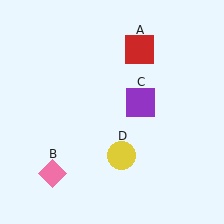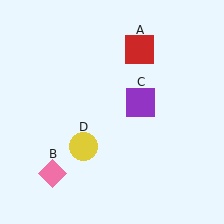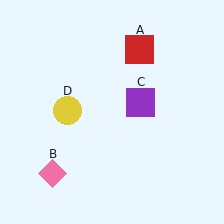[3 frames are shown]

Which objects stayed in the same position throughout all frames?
Red square (object A) and pink diamond (object B) and purple square (object C) remained stationary.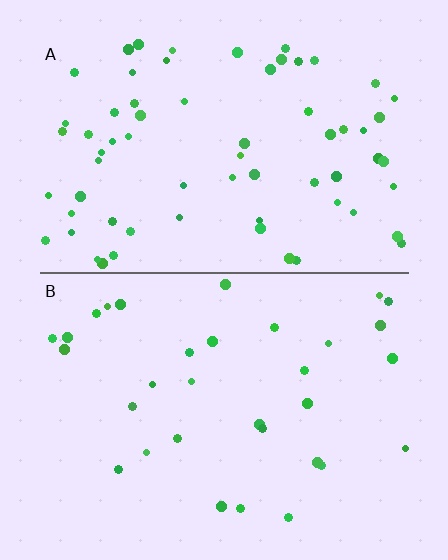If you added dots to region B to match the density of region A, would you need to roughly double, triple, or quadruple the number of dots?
Approximately double.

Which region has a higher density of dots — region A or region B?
A (the top).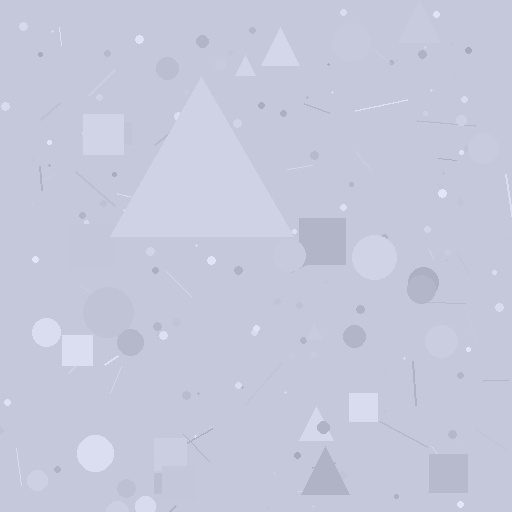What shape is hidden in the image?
A triangle is hidden in the image.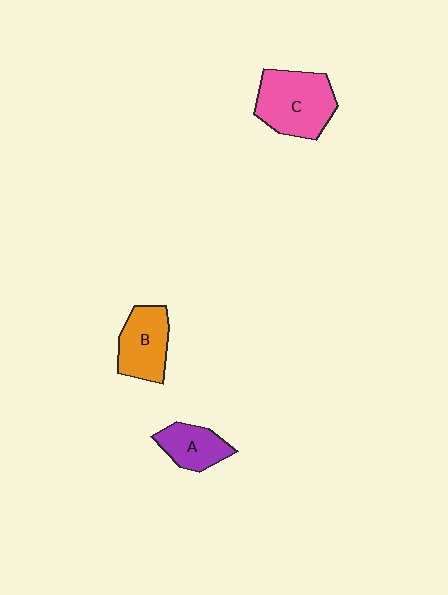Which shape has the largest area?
Shape C (pink).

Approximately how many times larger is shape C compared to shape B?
Approximately 1.4 times.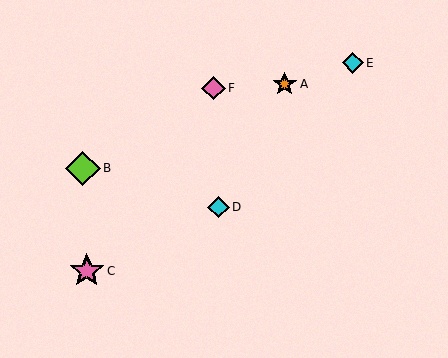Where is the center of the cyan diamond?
The center of the cyan diamond is at (353, 63).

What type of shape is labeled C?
Shape C is a pink star.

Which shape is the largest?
The pink star (labeled C) is the largest.